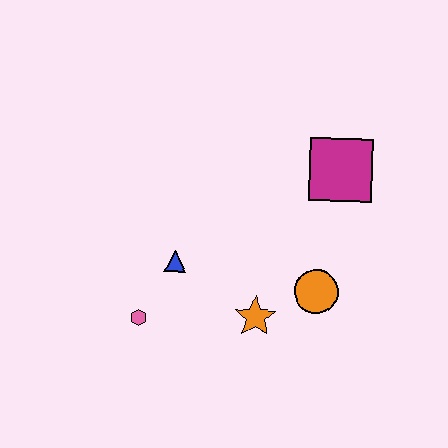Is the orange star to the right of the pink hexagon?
Yes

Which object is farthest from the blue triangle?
The magenta square is farthest from the blue triangle.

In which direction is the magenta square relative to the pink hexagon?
The magenta square is to the right of the pink hexagon.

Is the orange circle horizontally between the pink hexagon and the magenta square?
Yes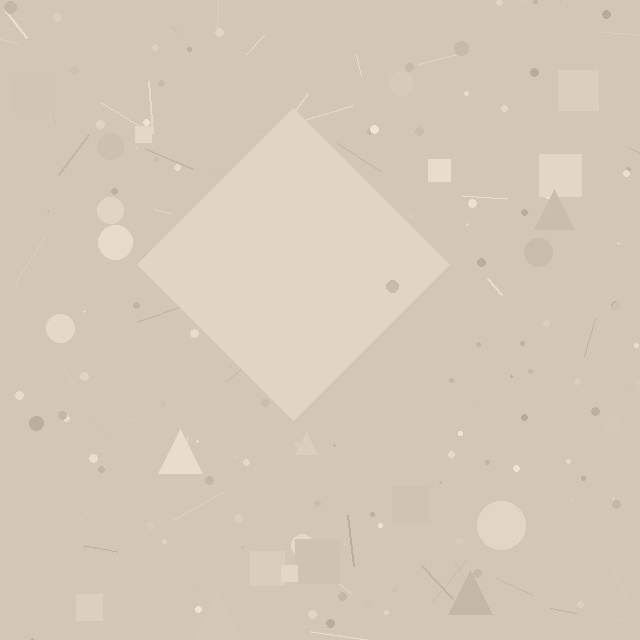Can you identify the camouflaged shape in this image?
The camouflaged shape is a diamond.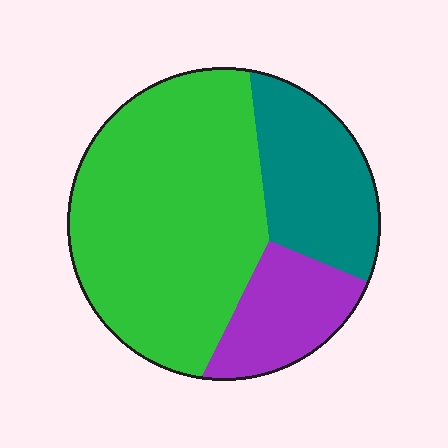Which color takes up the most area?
Green, at roughly 60%.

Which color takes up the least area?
Purple, at roughly 15%.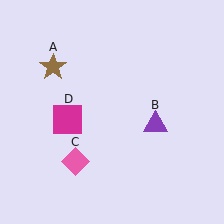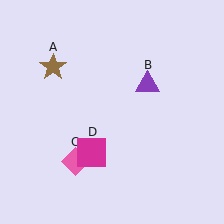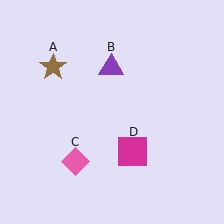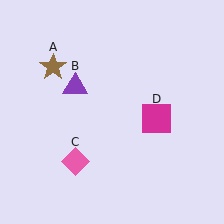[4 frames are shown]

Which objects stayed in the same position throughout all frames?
Brown star (object A) and pink diamond (object C) remained stationary.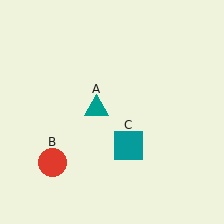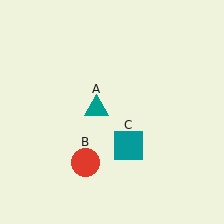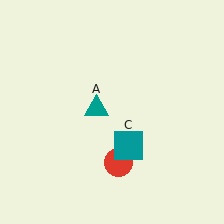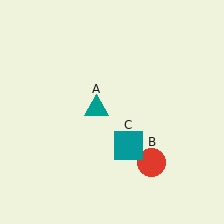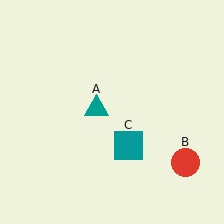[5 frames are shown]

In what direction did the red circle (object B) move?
The red circle (object B) moved right.